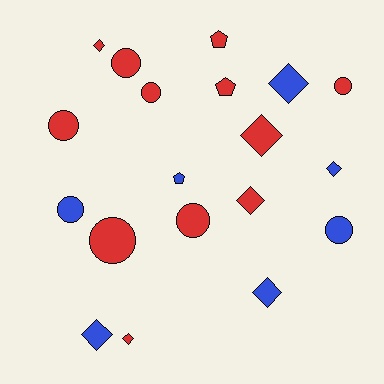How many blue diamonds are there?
There are 4 blue diamonds.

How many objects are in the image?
There are 19 objects.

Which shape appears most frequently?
Diamond, with 8 objects.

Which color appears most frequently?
Red, with 12 objects.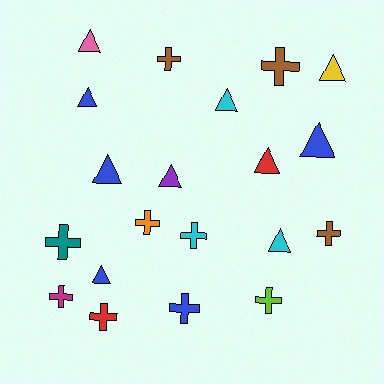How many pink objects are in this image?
There is 1 pink object.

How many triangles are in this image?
There are 10 triangles.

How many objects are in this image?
There are 20 objects.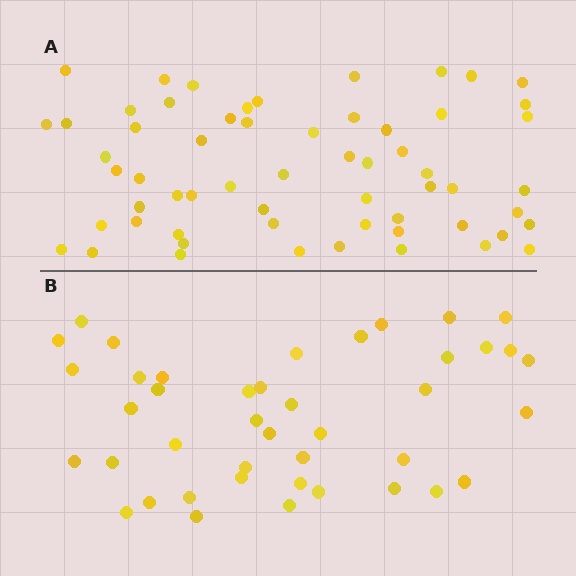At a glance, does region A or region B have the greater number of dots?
Region A (the top region) has more dots.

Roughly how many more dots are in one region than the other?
Region A has approximately 20 more dots than region B.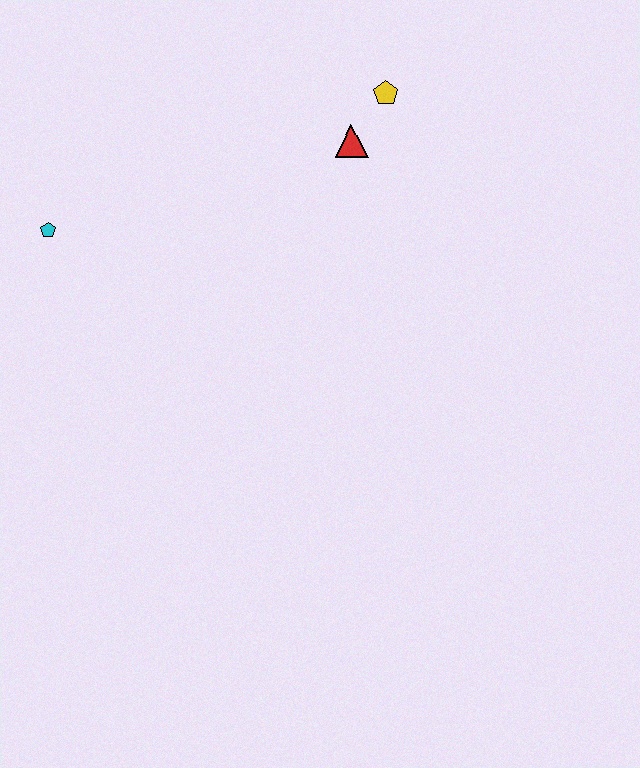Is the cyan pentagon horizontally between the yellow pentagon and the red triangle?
No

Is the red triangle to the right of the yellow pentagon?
No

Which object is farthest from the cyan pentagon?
The yellow pentagon is farthest from the cyan pentagon.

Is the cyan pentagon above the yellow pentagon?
No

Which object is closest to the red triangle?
The yellow pentagon is closest to the red triangle.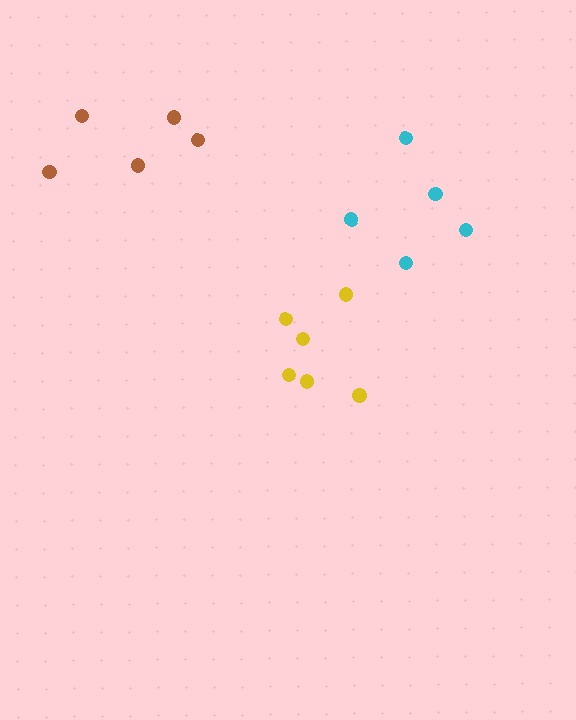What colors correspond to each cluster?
The clusters are colored: brown, cyan, yellow.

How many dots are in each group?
Group 1: 5 dots, Group 2: 5 dots, Group 3: 6 dots (16 total).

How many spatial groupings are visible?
There are 3 spatial groupings.